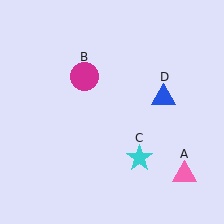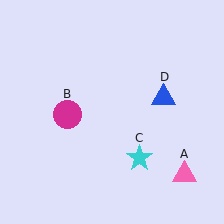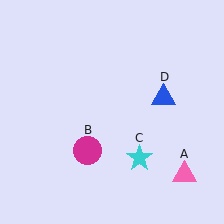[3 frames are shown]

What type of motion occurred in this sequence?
The magenta circle (object B) rotated counterclockwise around the center of the scene.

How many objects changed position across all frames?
1 object changed position: magenta circle (object B).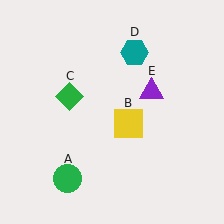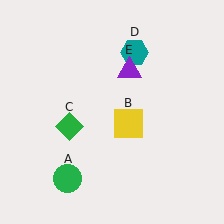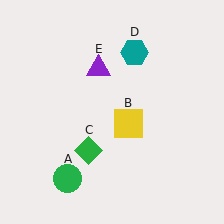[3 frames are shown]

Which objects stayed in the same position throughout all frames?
Green circle (object A) and yellow square (object B) and teal hexagon (object D) remained stationary.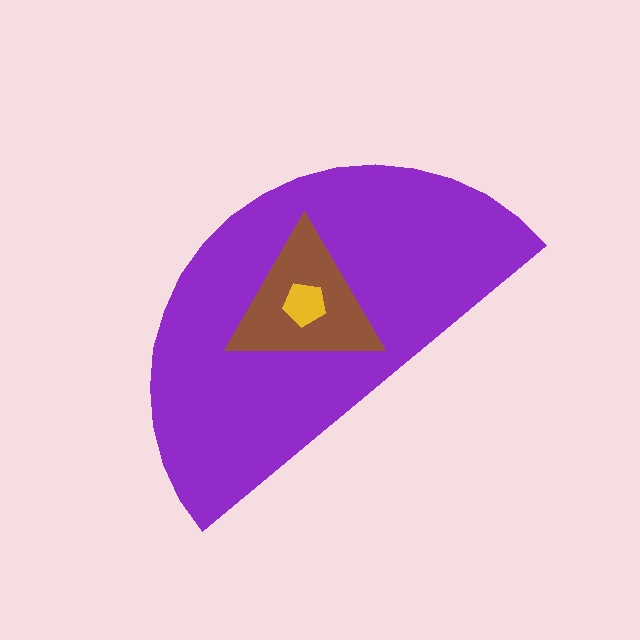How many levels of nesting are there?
3.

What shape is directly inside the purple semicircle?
The brown triangle.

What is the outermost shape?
The purple semicircle.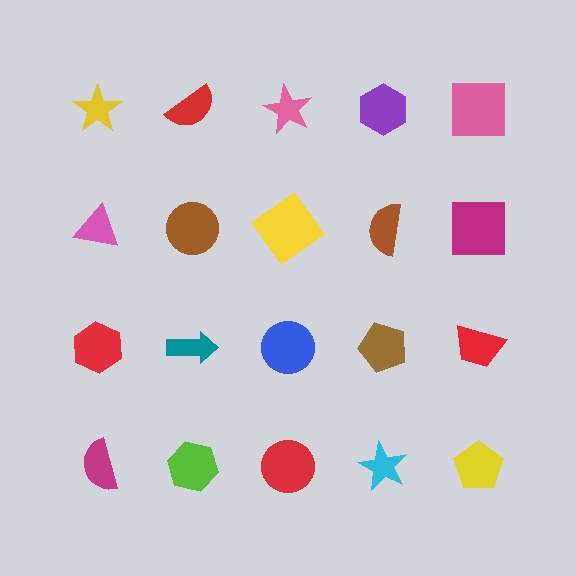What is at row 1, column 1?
A yellow star.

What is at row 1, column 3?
A pink star.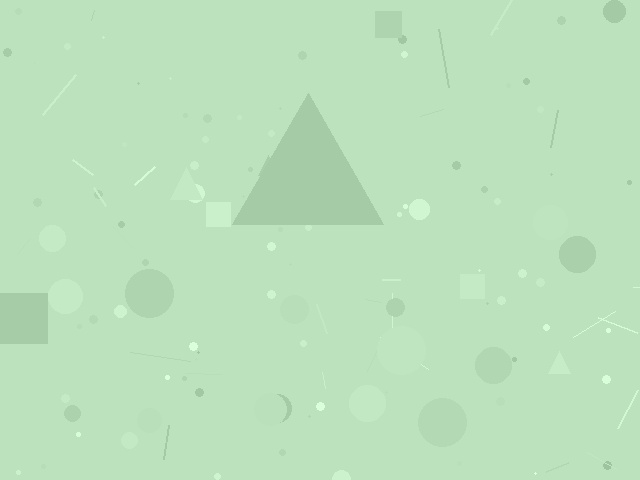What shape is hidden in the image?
A triangle is hidden in the image.